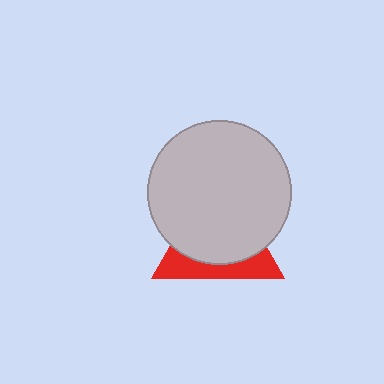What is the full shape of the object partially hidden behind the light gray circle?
The partially hidden object is a red triangle.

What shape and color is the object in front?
The object in front is a light gray circle.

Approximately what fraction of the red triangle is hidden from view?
Roughly 67% of the red triangle is hidden behind the light gray circle.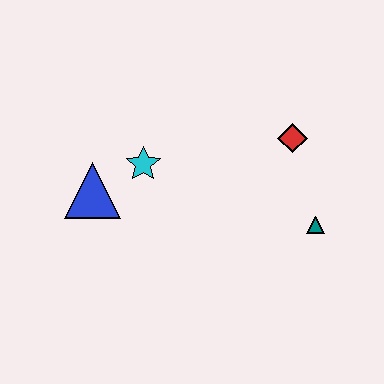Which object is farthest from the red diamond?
The blue triangle is farthest from the red diamond.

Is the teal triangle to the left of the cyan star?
No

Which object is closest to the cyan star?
The blue triangle is closest to the cyan star.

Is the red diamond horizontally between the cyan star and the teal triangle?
Yes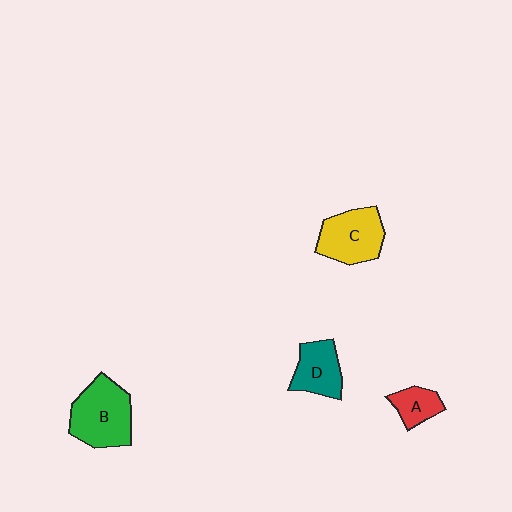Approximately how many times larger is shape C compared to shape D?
Approximately 1.3 times.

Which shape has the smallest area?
Shape A (red).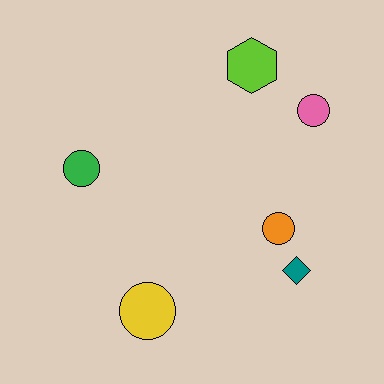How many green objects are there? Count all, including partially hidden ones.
There is 1 green object.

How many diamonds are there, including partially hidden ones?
There is 1 diamond.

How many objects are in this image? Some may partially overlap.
There are 6 objects.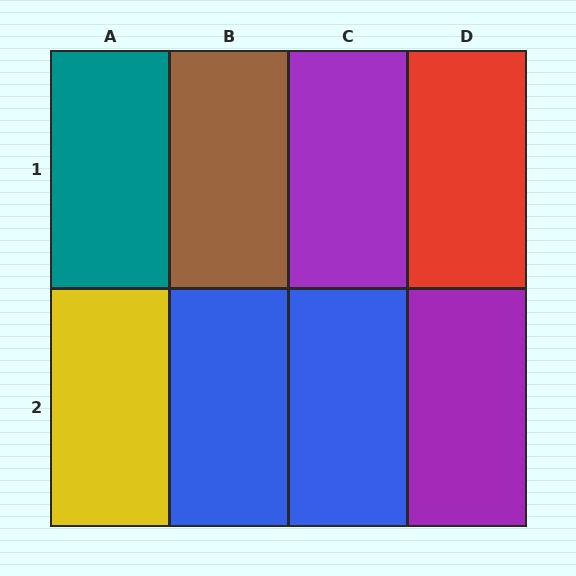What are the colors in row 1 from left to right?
Teal, brown, purple, red.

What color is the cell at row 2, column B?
Blue.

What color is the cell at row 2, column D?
Purple.